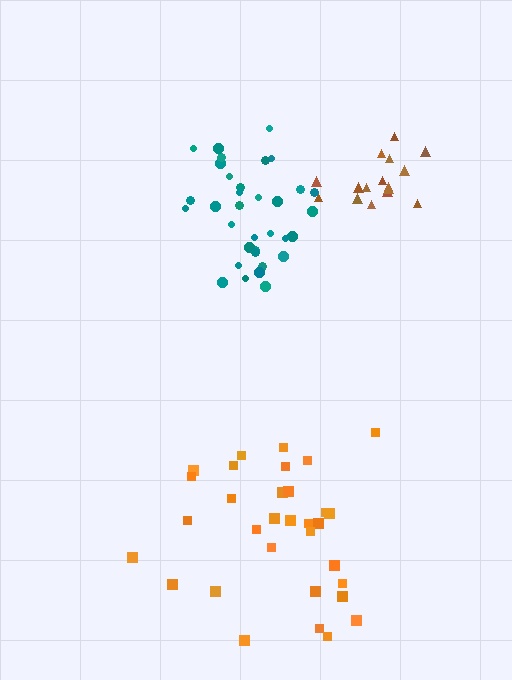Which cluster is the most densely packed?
Teal.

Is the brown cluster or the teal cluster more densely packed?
Teal.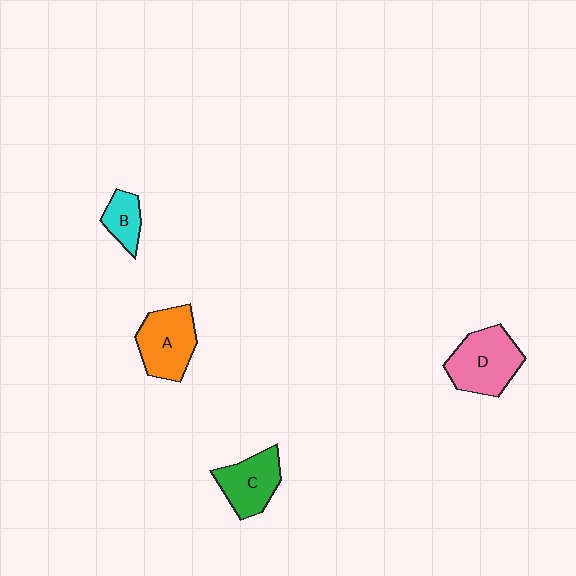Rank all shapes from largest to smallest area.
From largest to smallest: D (pink), A (orange), C (green), B (cyan).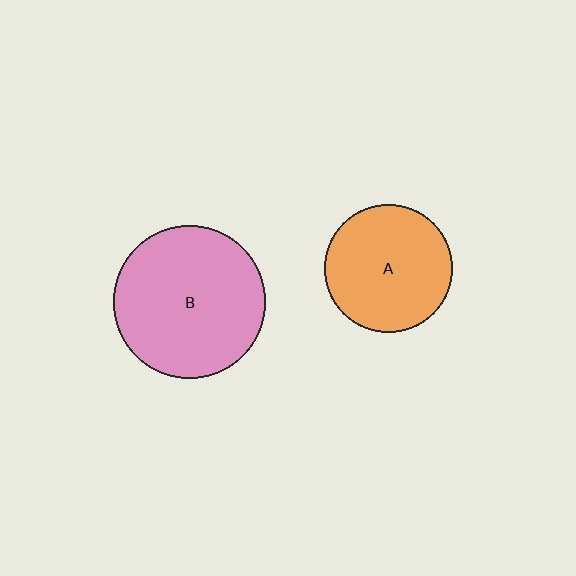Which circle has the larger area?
Circle B (pink).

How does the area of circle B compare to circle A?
Approximately 1.4 times.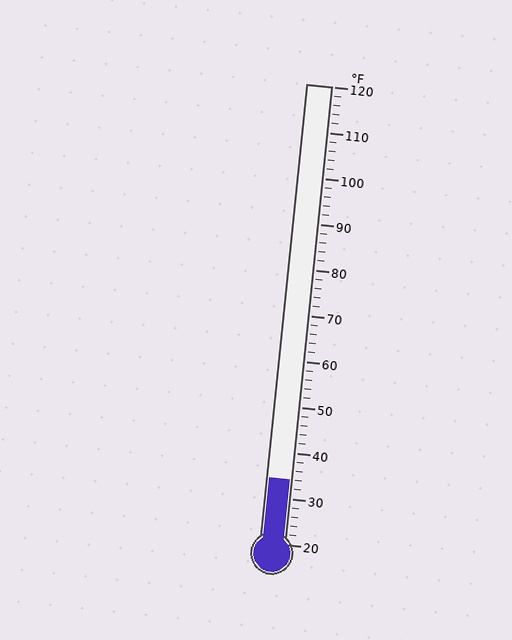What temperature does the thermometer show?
The thermometer shows approximately 34°F.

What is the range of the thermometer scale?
The thermometer scale ranges from 20°F to 120°F.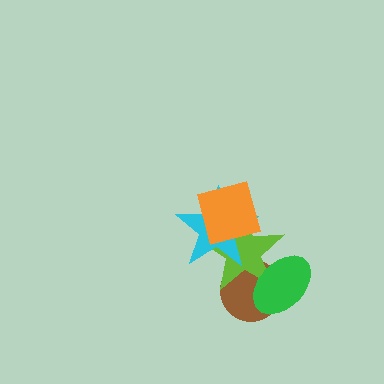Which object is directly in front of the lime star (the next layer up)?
The cyan star is directly in front of the lime star.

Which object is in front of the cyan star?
The orange diamond is in front of the cyan star.